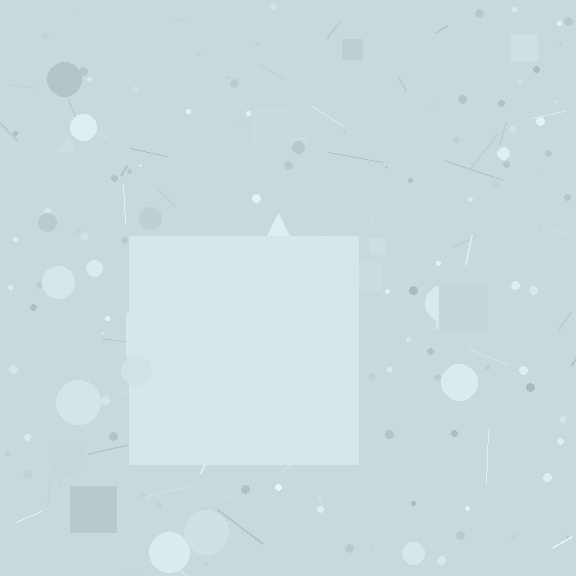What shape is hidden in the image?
A square is hidden in the image.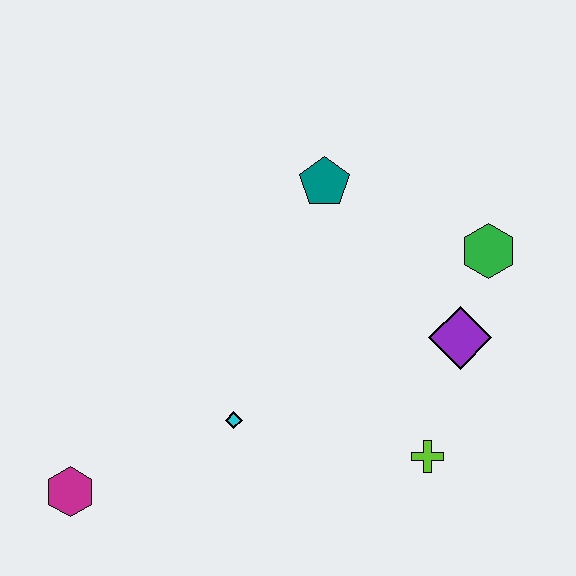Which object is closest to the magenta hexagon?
The cyan diamond is closest to the magenta hexagon.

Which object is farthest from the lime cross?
The magenta hexagon is farthest from the lime cross.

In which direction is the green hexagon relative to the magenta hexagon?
The green hexagon is to the right of the magenta hexagon.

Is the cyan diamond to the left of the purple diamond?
Yes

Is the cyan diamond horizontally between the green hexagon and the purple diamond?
No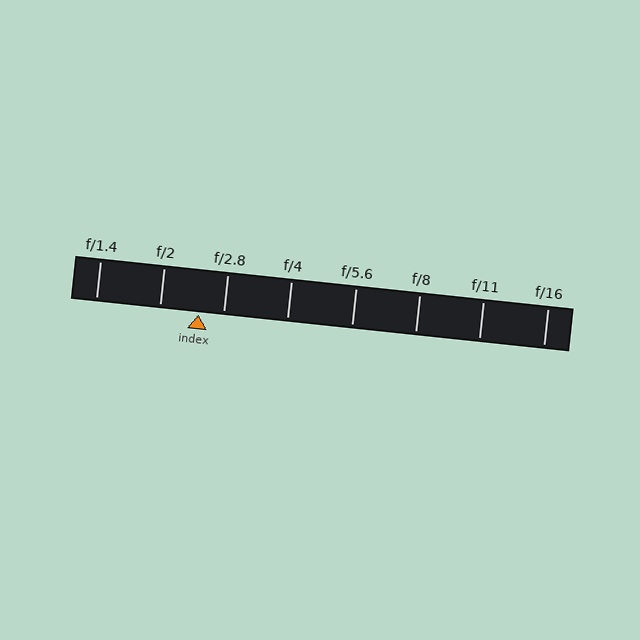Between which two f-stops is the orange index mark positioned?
The index mark is between f/2 and f/2.8.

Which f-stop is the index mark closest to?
The index mark is closest to f/2.8.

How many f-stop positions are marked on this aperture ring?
There are 8 f-stop positions marked.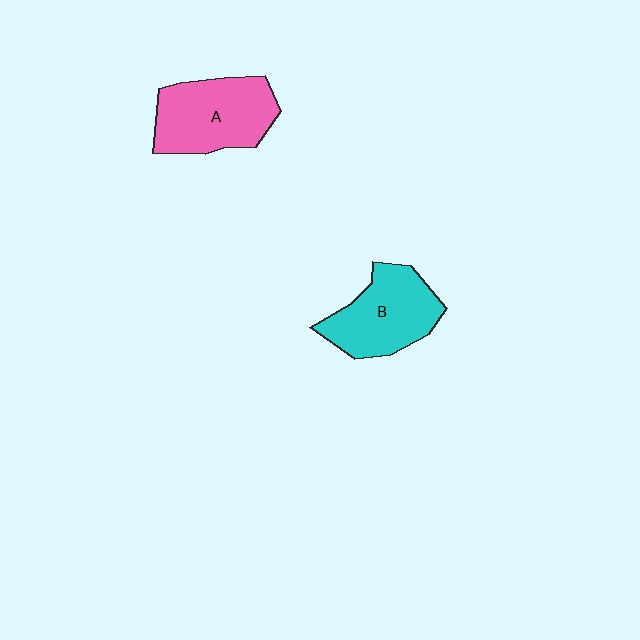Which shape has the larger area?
Shape A (pink).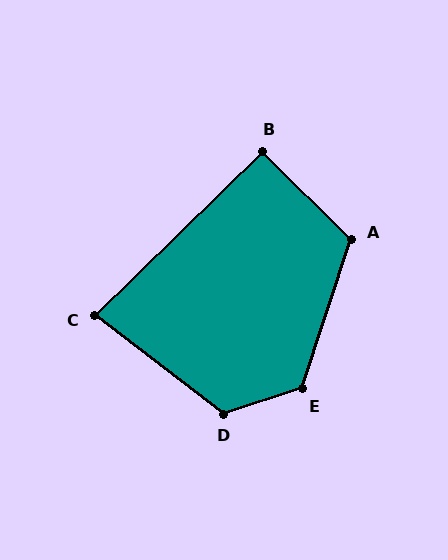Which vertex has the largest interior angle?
E, at approximately 126 degrees.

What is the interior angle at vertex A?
Approximately 116 degrees (obtuse).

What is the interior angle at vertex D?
Approximately 125 degrees (obtuse).